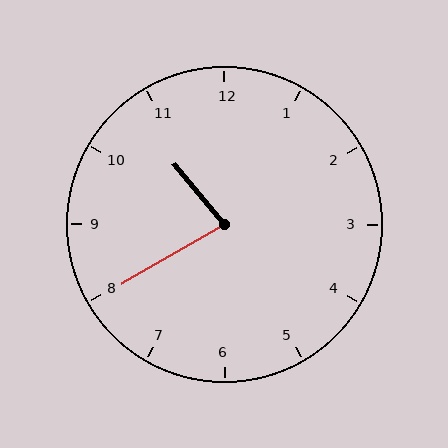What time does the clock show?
10:40.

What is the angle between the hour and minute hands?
Approximately 80 degrees.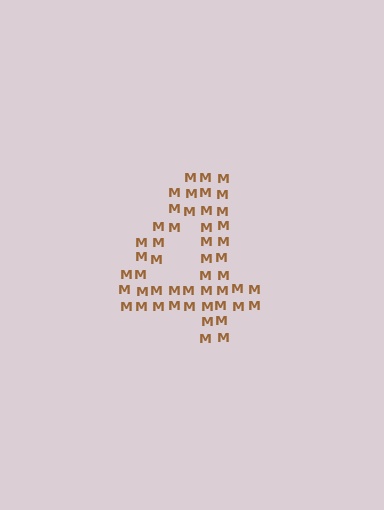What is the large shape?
The large shape is the digit 4.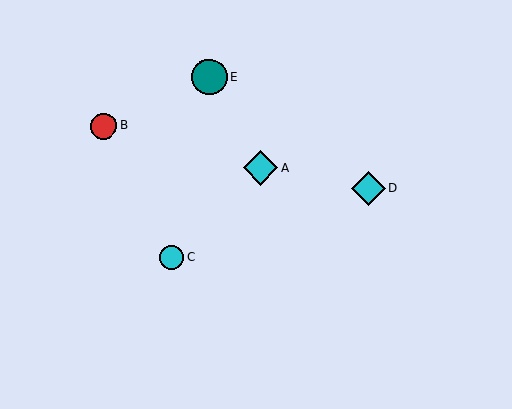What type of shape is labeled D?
Shape D is a cyan diamond.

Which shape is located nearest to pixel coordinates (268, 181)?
The cyan diamond (labeled A) at (260, 168) is nearest to that location.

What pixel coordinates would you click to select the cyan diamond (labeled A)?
Click at (260, 168) to select the cyan diamond A.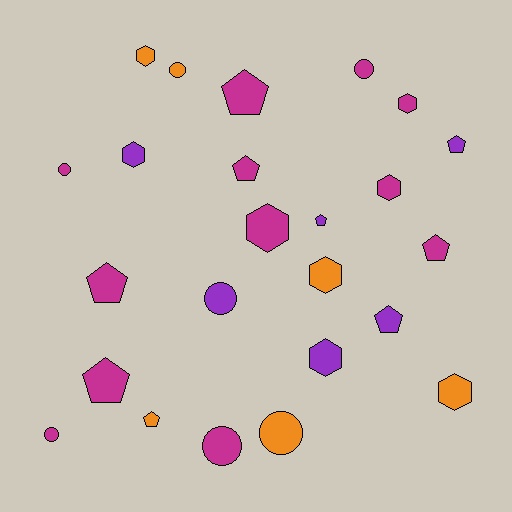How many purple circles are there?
There is 1 purple circle.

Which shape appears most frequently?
Pentagon, with 9 objects.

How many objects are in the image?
There are 24 objects.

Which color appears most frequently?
Magenta, with 12 objects.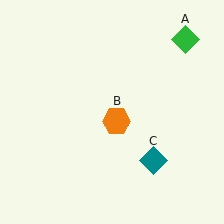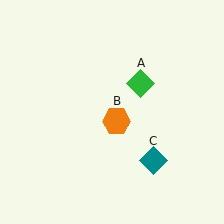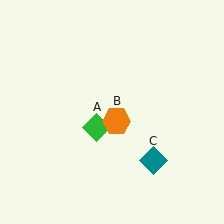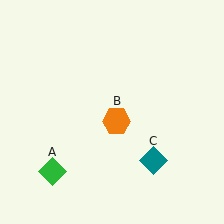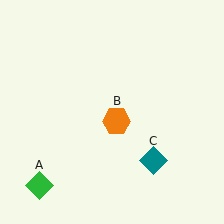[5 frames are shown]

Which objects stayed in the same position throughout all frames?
Orange hexagon (object B) and teal diamond (object C) remained stationary.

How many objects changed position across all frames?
1 object changed position: green diamond (object A).